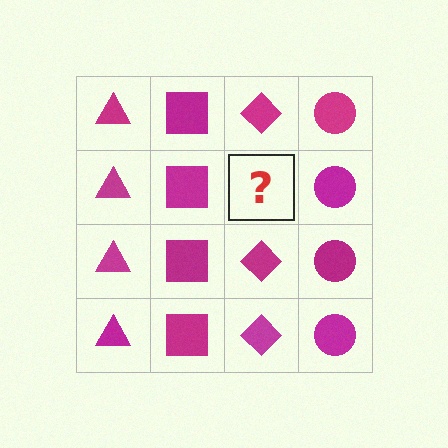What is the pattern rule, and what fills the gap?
The rule is that each column has a consistent shape. The gap should be filled with a magenta diamond.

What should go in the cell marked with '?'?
The missing cell should contain a magenta diamond.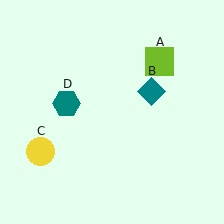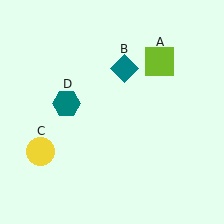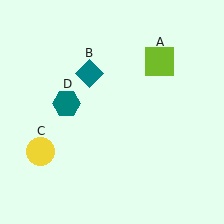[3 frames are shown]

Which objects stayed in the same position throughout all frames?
Lime square (object A) and yellow circle (object C) and teal hexagon (object D) remained stationary.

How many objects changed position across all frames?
1 object changed position: teal diamond (object B).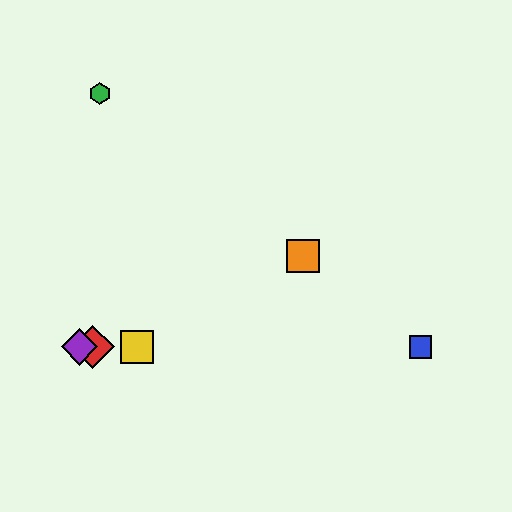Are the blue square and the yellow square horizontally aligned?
Yes, both are at y≈347.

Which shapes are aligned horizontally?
The red diamond, the blue square, the yellow square, the purple diamond are aligned horizontally.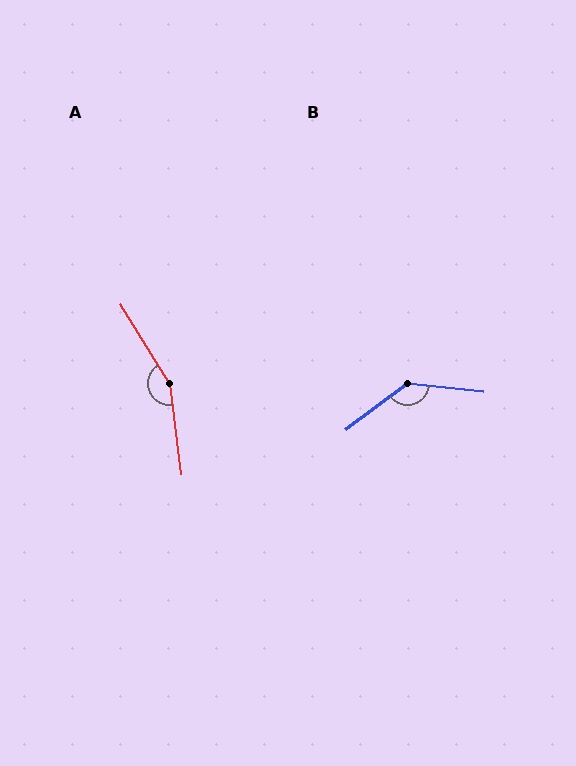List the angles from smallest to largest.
B (137°), A (155°).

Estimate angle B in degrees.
Approximately 137 degrees.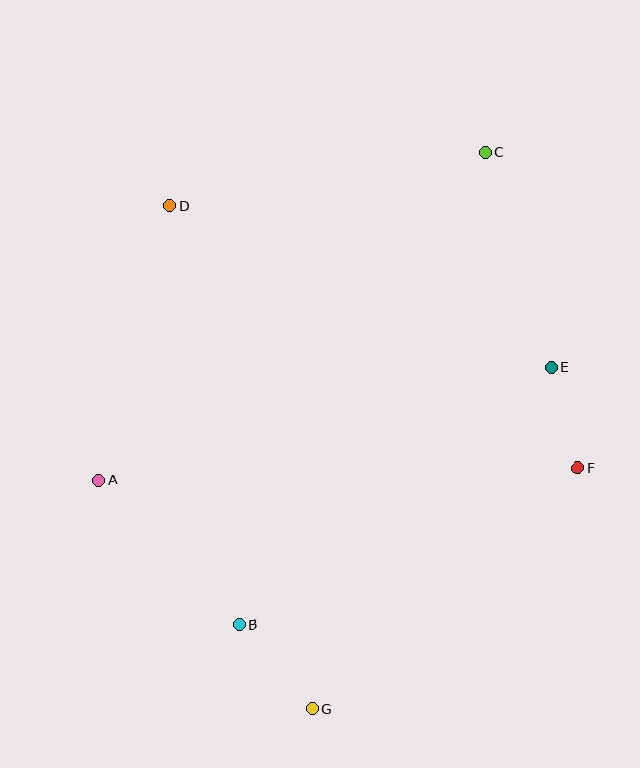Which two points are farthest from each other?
Points C and G are farthest from each other.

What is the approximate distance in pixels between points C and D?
The distance between C and D is approximately 320 pixels.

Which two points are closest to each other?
Points E and F are closest to each other.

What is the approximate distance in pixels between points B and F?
The distance between B and F is approximately 373 pixels.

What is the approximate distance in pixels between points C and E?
The distance between C and E is approximately 225 pixels.